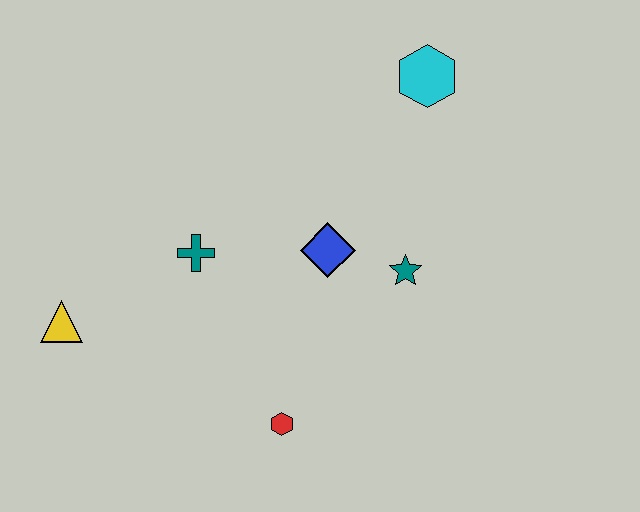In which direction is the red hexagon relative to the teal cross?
The red hexagon is below the teal cross.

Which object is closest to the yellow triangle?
The teal cross is closest to the yellow triangle.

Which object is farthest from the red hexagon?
The cyan hexagon is farthest from the red hexagon.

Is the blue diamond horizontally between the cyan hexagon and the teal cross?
Yes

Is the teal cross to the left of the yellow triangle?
No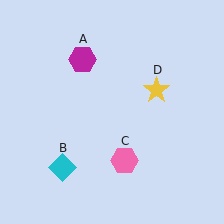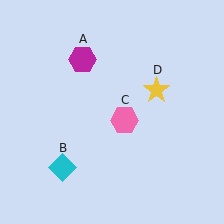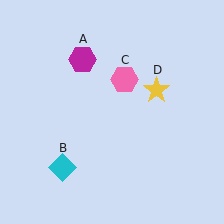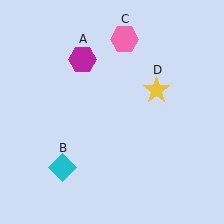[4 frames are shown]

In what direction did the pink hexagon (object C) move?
The pink hexagon (object C) moved up.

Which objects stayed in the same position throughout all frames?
Magenta hexagon (object A) and cyan diamond (object B) and yellow star (object D) remained stationary.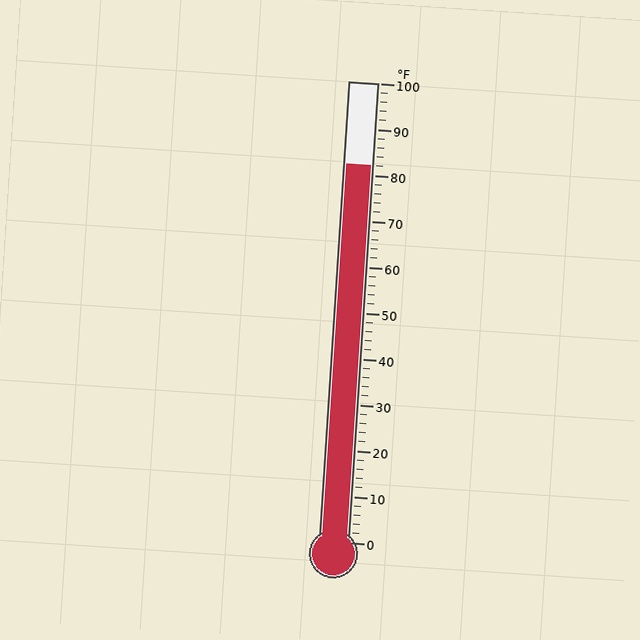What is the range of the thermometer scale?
The thermometer scale ranges from 0°F to 100°F.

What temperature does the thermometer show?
The thermometer shows approximately 82°F.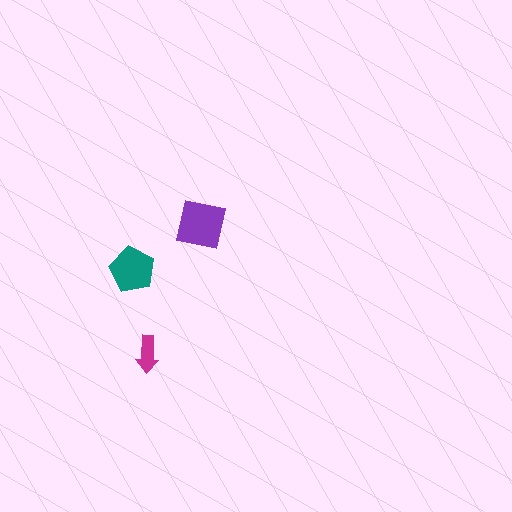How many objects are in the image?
There are 3 objects in the image.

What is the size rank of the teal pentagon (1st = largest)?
2nd.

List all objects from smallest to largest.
The magenta arrow, the teal pentagon, the purple square.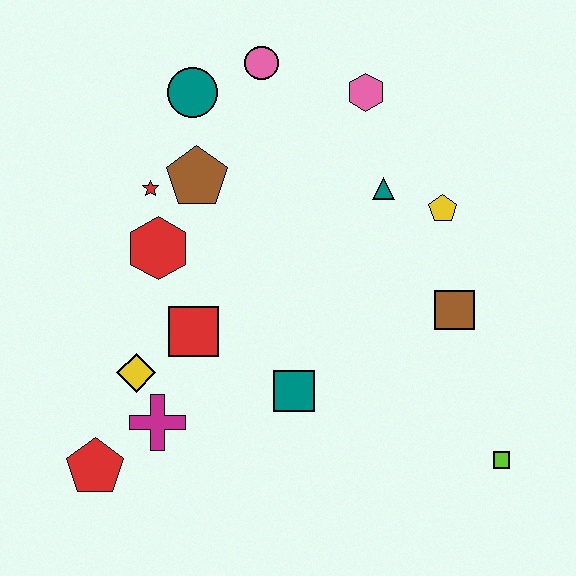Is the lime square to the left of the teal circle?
No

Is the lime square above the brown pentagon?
No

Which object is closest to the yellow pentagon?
The teal triangle is closest to the yellow pentagon.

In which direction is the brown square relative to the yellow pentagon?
The brown square is below the yellow pentagon.